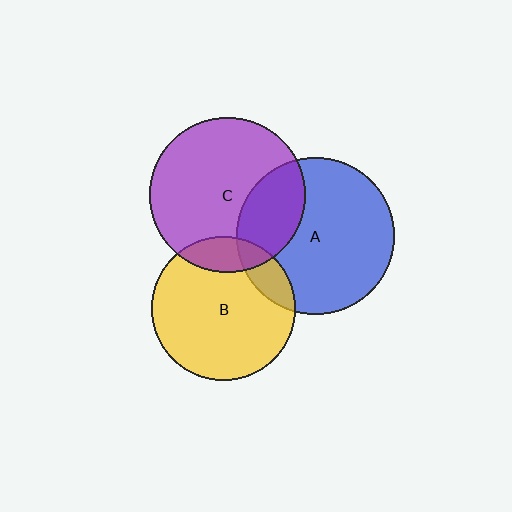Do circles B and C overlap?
Yes.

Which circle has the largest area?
Circle A (blue).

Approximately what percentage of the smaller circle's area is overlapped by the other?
Approximately 15%.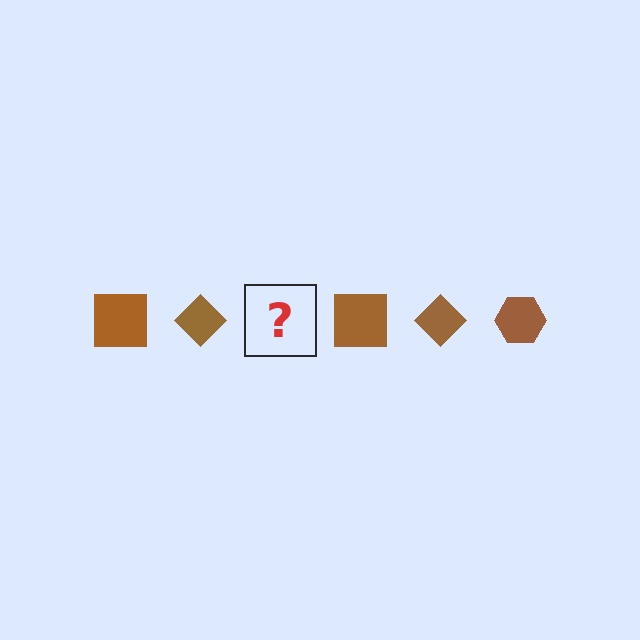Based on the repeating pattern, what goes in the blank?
The blank should be a brown hexagon.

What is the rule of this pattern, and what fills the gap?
The rule is that the pattern cycles through square, diamond, hexagon shapes in brown. The gap should be filled with a brown hexagon.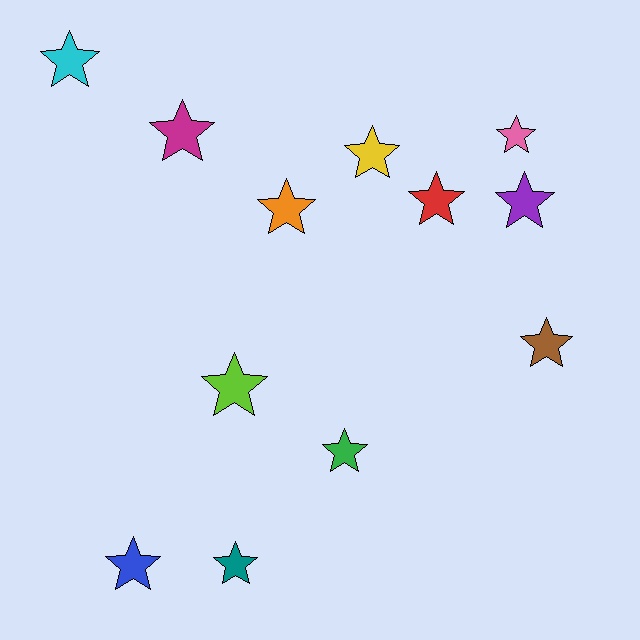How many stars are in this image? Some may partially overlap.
There are 12 stars.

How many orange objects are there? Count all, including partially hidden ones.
There is 1 orange object.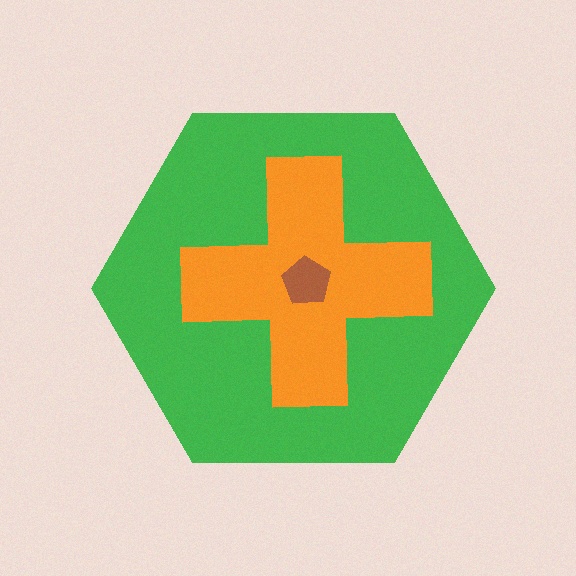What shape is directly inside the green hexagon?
The orange cross.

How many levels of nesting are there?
3.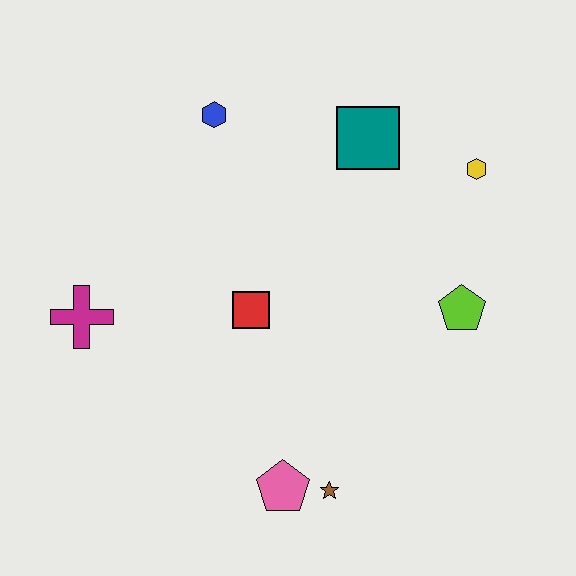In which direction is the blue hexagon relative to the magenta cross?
The blue hexagon is above the magenta cross.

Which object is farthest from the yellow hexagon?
The magenta cross is farthest from the yellow hexagon.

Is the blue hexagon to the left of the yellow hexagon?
Yes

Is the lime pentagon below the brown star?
No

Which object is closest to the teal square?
The yellow hexagon is closest to the teal square.